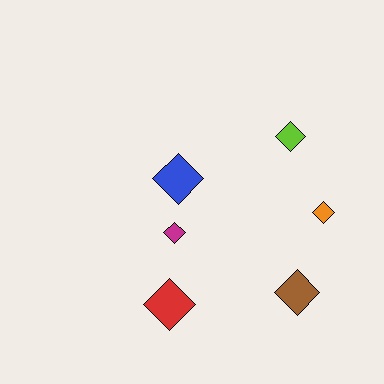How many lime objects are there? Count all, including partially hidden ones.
There is 1 lime object.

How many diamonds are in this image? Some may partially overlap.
There are 6 diamonds.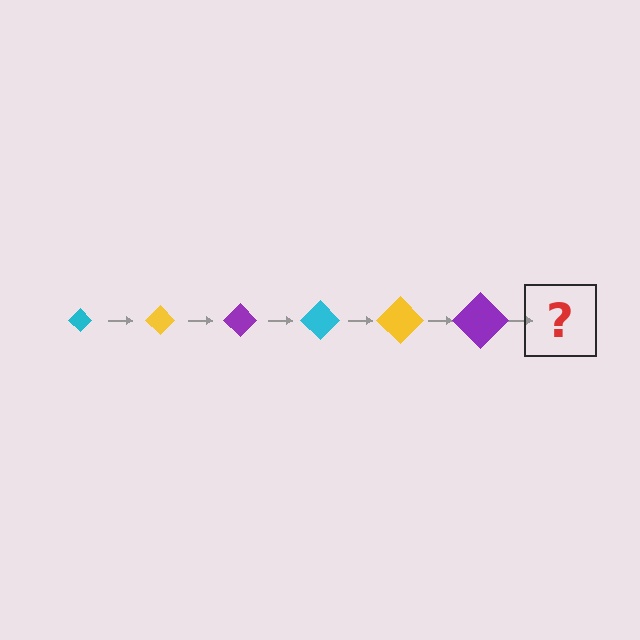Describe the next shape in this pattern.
It should be a cyan diamond, larger than the previous one.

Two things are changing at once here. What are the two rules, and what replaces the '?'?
The two rules are that the diamond grows larger each step and the color cycles through cyan, yellow, and purple. The '?' should be a cyan diamond, larger than the previous one.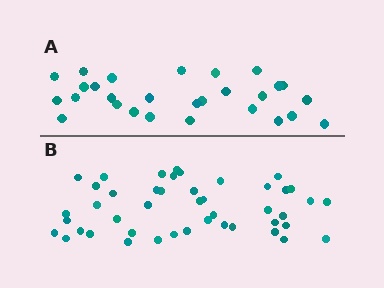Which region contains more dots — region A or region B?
Region B (the bottom region) has more dots.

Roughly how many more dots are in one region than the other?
Region B has approximately 15 more dots than region A.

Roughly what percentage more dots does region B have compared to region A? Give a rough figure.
About 60% more.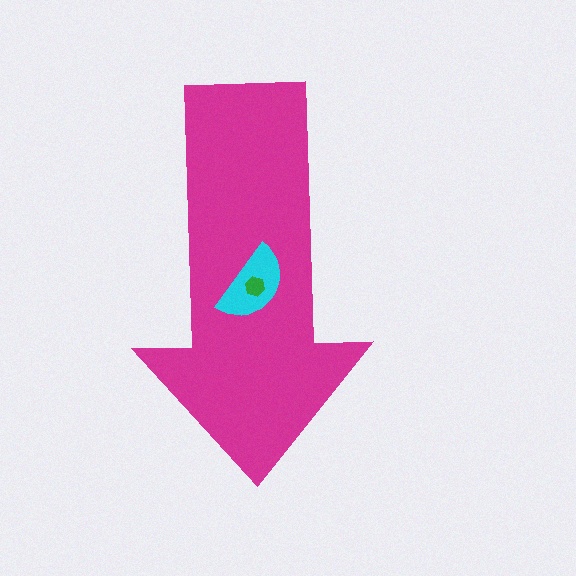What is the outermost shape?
The magenta arrow.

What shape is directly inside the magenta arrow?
The cyan semicircle.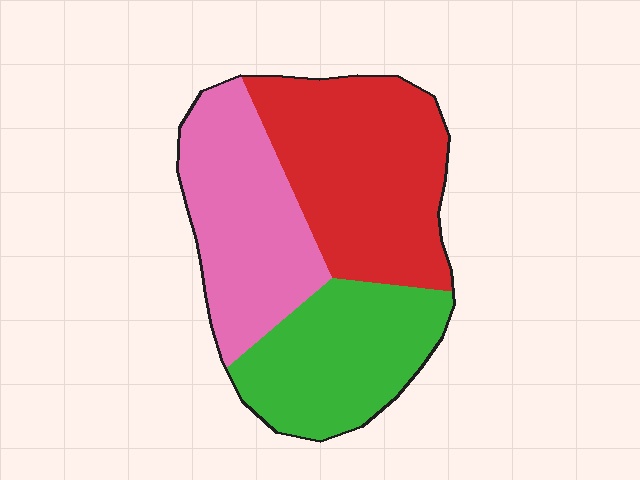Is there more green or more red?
Red.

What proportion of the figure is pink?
Pink covers about 30% of the figure.